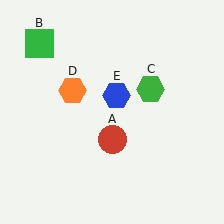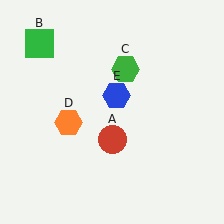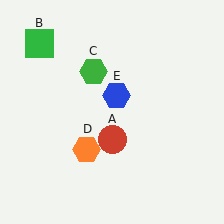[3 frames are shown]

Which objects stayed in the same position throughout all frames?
Red circle (object A) and green square (object B) and blue hexagon (object E) remained stationary.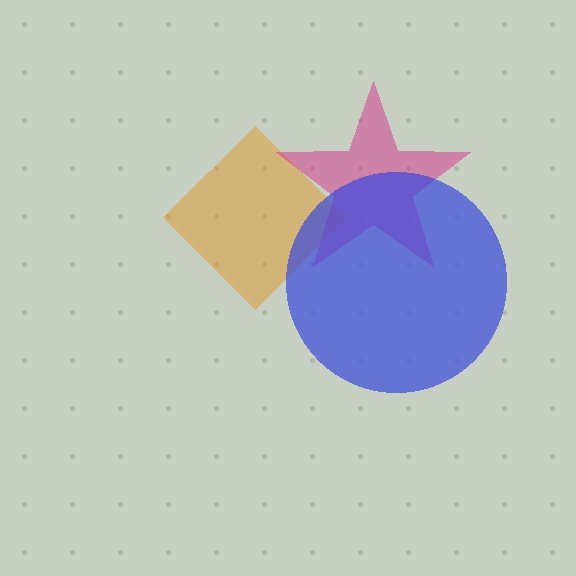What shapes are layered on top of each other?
The layered shapes are: an orange diamond, a magenta star, a blue circle.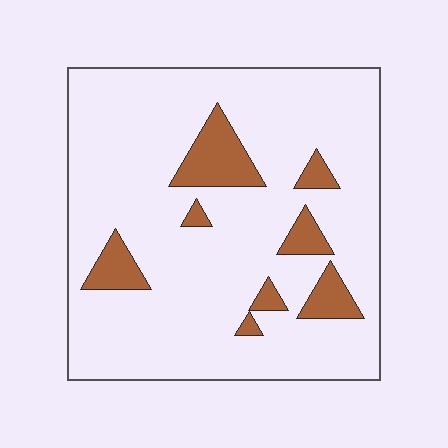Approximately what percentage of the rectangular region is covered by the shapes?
Approximately 15%.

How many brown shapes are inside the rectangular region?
8.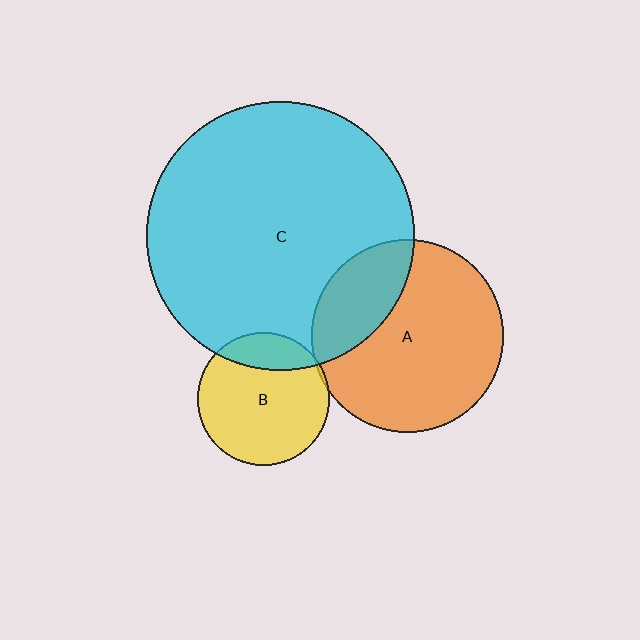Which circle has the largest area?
Circle C (cyan).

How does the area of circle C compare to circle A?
Approximately 1.9 times.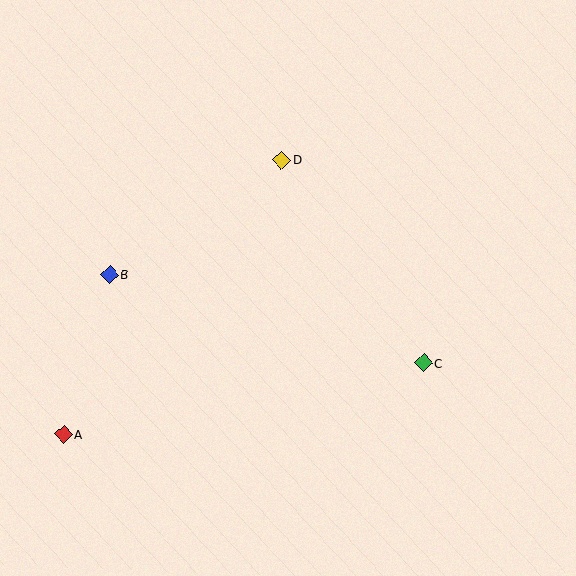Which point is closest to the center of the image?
Point D at (282, 160) is closest to the center.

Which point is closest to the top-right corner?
Point D is closest to the top-right corner.